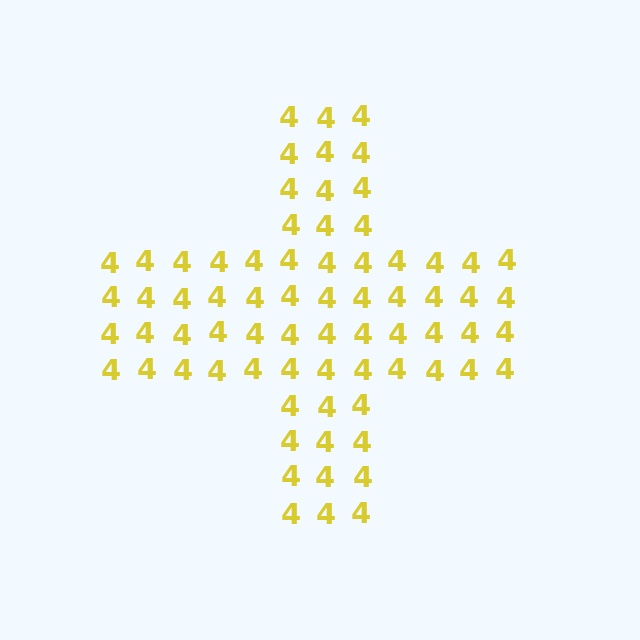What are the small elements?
The small elements are digit 4's.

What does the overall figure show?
The overall figure shows a cross.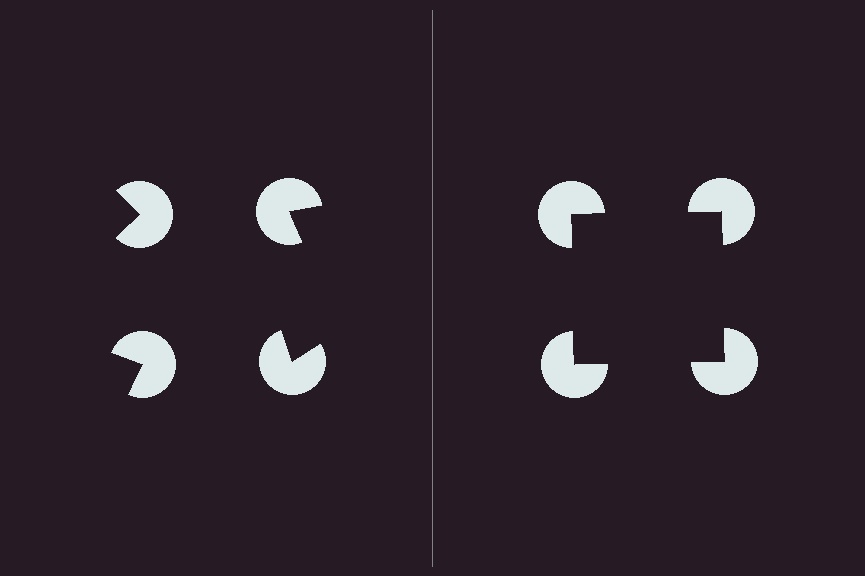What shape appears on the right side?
An illusory square.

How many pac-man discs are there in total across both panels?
8 — 4 on each side.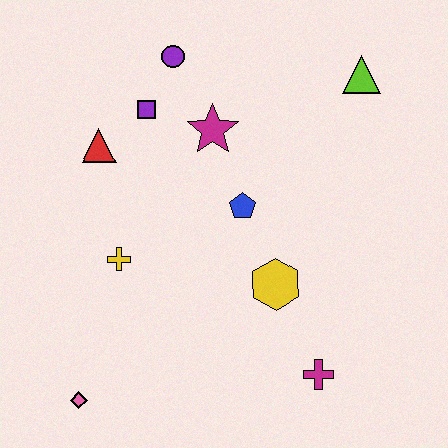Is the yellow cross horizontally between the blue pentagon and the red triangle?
Yes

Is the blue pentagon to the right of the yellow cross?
Yes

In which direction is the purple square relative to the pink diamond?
The purple square is above the pink diamond.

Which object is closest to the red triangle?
The purple square is closest to the red triangle.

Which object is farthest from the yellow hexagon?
The purple circle is farthest from the yellow hexagon.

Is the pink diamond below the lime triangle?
Yes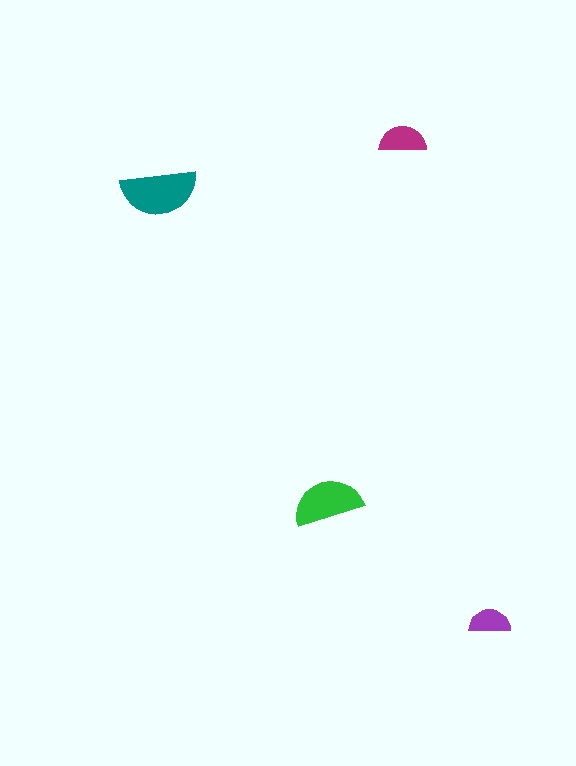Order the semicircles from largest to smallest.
the teal one, the green one, the magenta one, the purple one.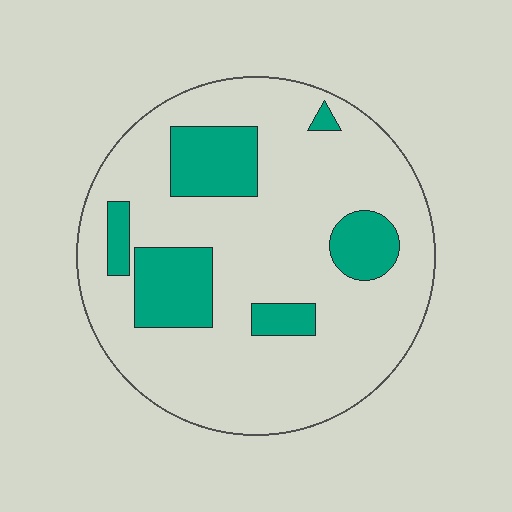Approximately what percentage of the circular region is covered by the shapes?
Approximately 20%.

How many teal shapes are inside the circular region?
6.